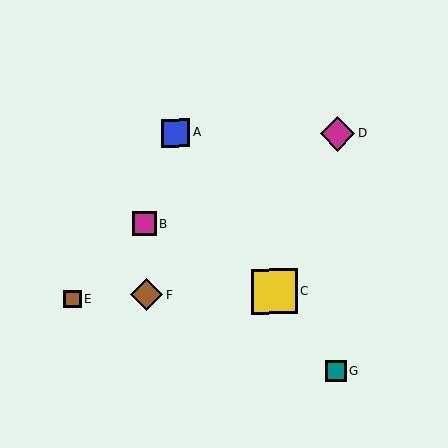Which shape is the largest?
The yellow square (labeled C) is the largest.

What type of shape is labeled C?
Shape C is a yellow square.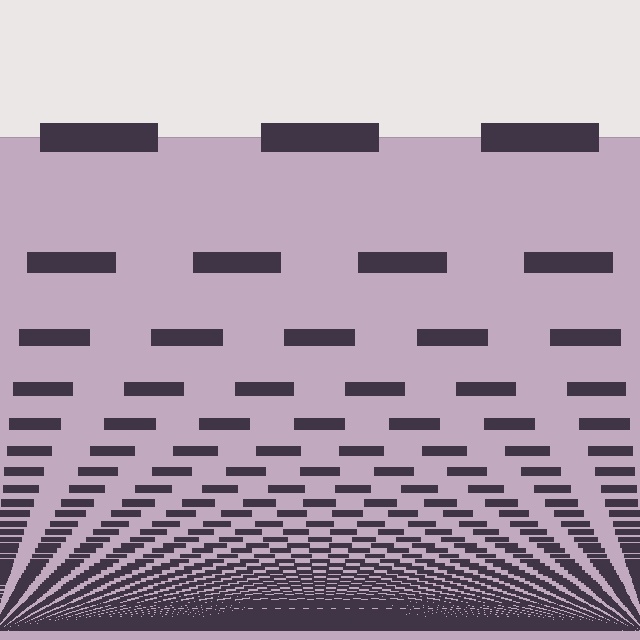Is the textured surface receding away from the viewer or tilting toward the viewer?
The surface appears to tilt toward the viewer. Texture elements get larger and sparser toward the top.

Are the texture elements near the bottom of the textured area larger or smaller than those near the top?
Smaller. The gradient is inverted — elements near the bottom are smaller and denser.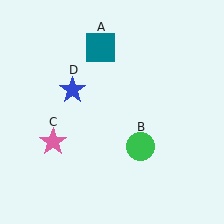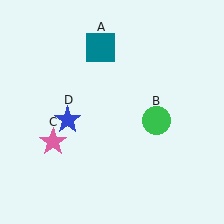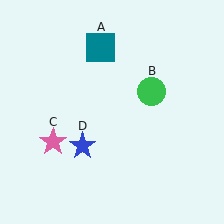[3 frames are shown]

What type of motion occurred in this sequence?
The green circle (object B), blue star (object D) rotated counterclockwise around the center of the scene.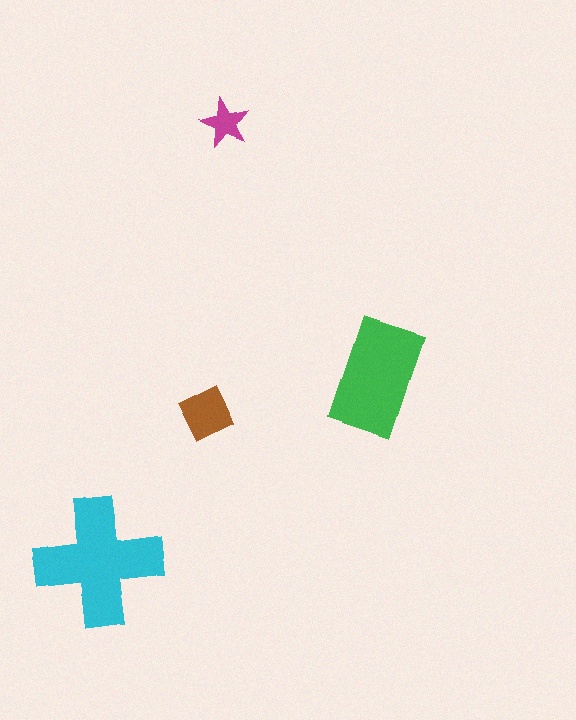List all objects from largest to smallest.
The cyan cross, the green rectangle, the brown diamond, the magenta star.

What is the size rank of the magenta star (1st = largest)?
4th.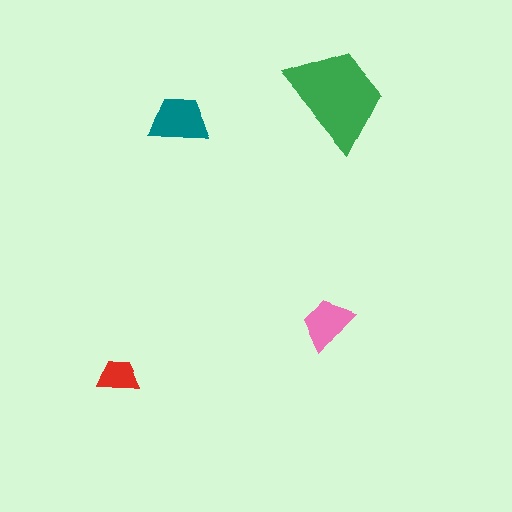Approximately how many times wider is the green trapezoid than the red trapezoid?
About 2.5 times wider.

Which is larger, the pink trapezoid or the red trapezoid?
The pink one.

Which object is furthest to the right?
The green trapezoid is rightmost.